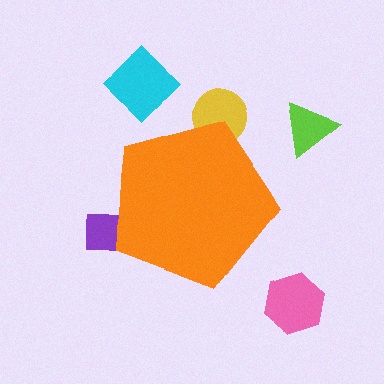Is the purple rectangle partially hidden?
Yes, the purple rectangle is partially hidden behind the orange pentagon.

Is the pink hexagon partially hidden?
No, the pink hexagon is fully visible.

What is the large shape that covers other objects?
An orange pentagon.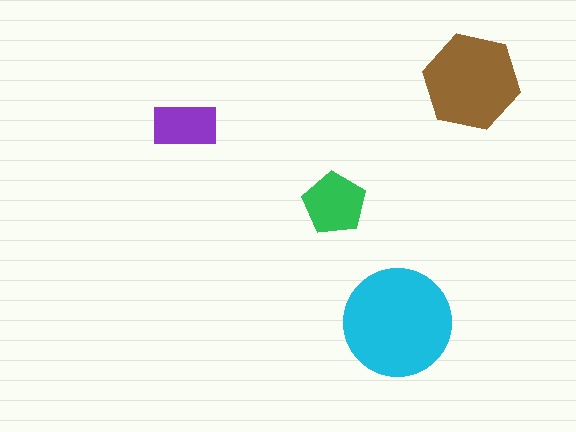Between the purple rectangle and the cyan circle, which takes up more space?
The cyan circle.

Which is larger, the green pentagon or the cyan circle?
The cyan circle.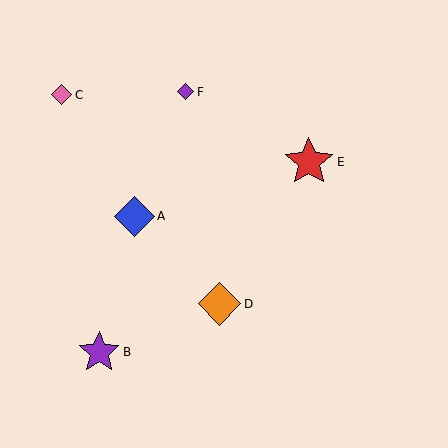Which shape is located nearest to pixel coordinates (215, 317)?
The orange diamond (labeled D) at (219, 304) is nearest to that location.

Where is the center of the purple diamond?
The center of the purple diamond is at (186, 92).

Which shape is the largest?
The red star (labeled E) is the largest.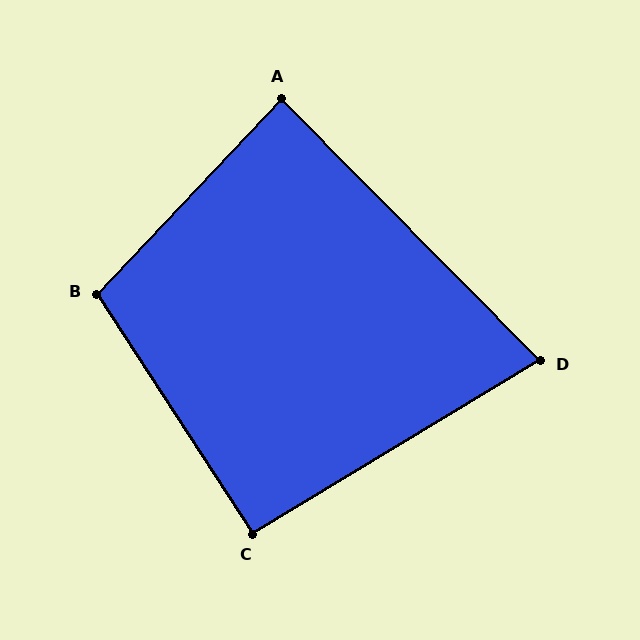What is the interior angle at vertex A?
Approximately 88 degrees (approximately right).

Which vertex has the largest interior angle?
B, at approximately 104 degrees.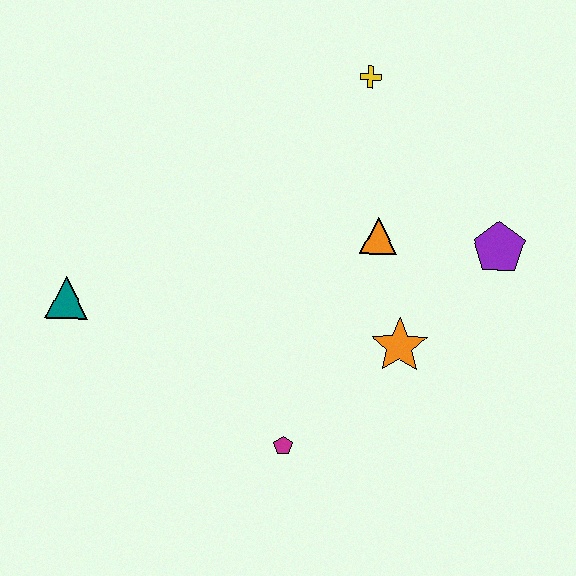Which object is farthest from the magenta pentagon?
The yellow cross is farthest from the magenta pentagon.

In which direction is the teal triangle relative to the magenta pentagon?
The teal triangle is to the left of the magenta pentagon.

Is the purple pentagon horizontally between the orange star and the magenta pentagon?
No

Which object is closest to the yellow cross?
The orange triangle is closest to the yellow cross.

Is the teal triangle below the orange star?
No